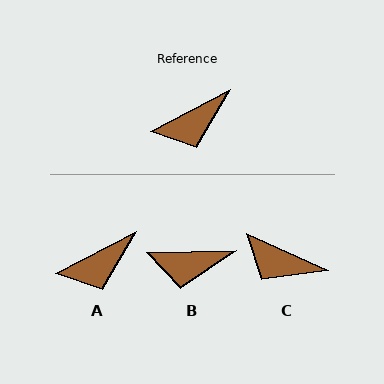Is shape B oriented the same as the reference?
No, it is off by about 26 degrees.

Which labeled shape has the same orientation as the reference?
A.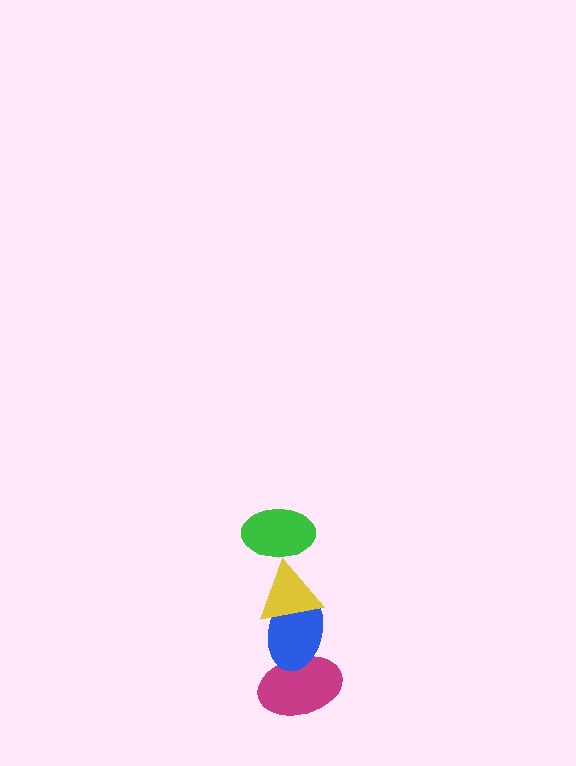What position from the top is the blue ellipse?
The blue ellipse is 3rd from the top.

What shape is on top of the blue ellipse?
The yellow triangle is on top of the blue ellipse.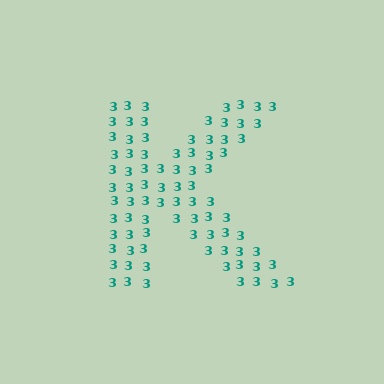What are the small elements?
The small elements are digit 3's.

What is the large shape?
The large shape is the letter K.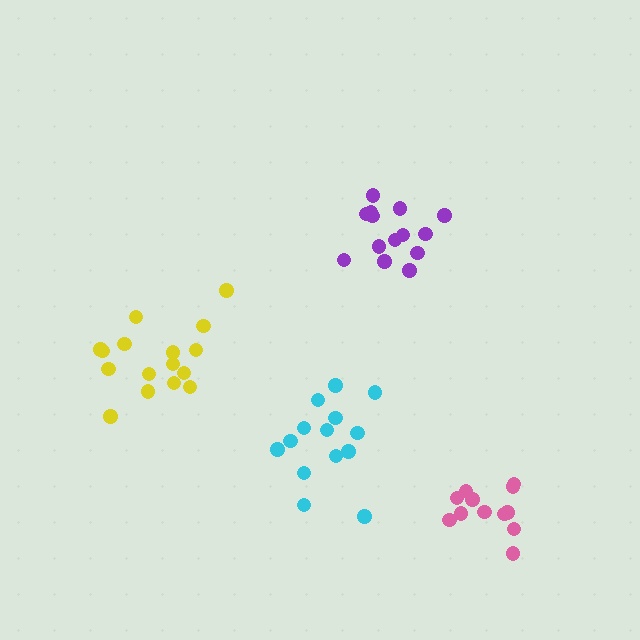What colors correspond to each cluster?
The clusters are colored: purple, pink, cyan, yellow.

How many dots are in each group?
Group 1: 14 dots, Group 2: 12 dots, Group 3: 14 dots, Group 4: 16 dots (56 total).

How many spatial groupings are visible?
There are 4 spatial groupings.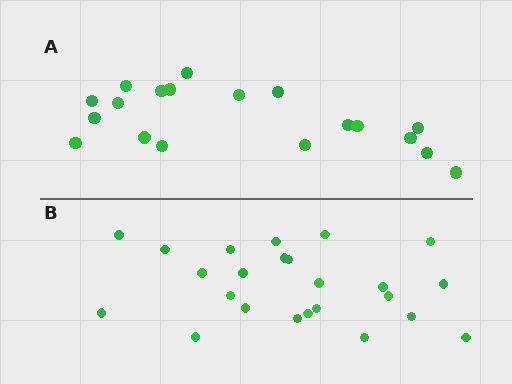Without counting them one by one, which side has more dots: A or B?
Region B (the bottom region) has more dots.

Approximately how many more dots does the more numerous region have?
Region B has about 5 more dots than region A.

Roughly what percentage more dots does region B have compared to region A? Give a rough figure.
About 25% more.